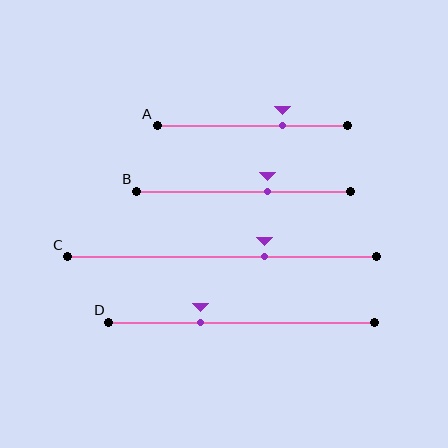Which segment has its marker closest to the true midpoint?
Segment B has its marker closest to the true midpoint.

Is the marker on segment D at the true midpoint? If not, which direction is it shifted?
No, the marker on segment D is shifted to the left by about 16% of the segment length.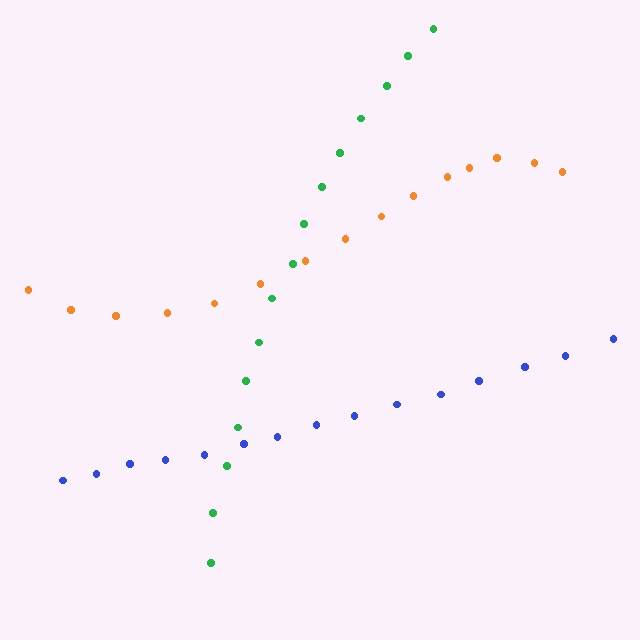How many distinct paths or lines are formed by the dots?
There are 3 distinct paths.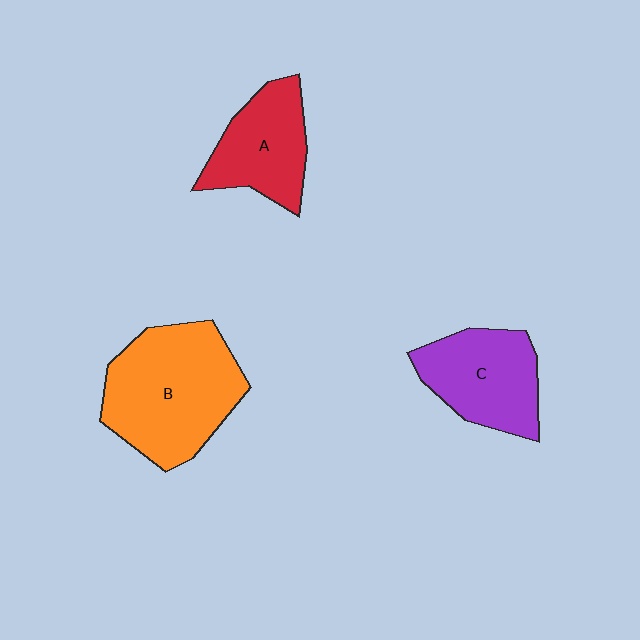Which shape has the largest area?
Shape B (orange).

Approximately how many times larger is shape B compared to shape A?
Approximately 1.6 times.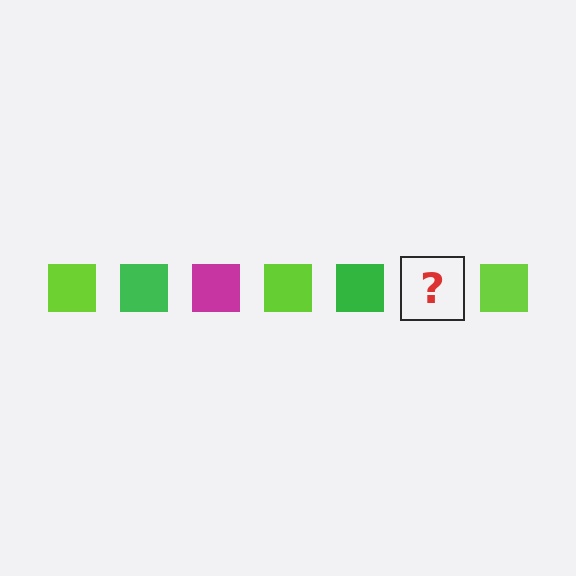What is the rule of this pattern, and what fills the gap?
The rule is that the pattern cycles through lime, green, magenta squares. The gap should be filled with a magenta square.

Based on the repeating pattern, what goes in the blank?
The blank should be a magenta square.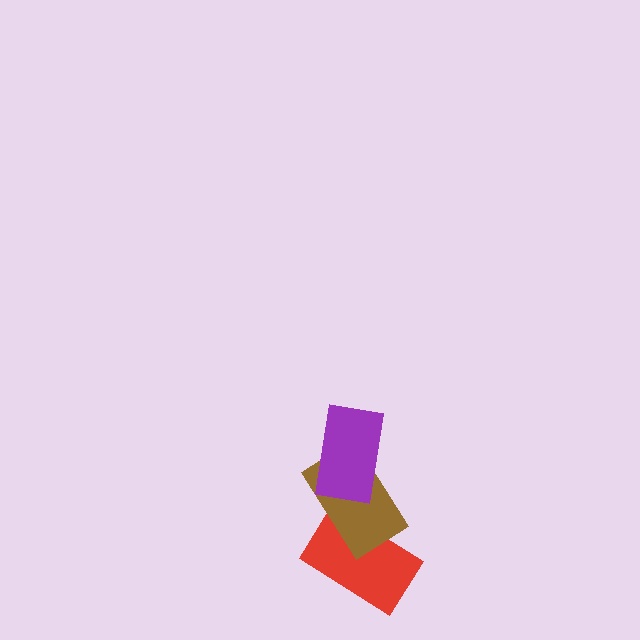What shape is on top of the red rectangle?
The brown rectangle is on top of the red rectangle.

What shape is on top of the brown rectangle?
The purple rectangle is on top of the brown rectangle.